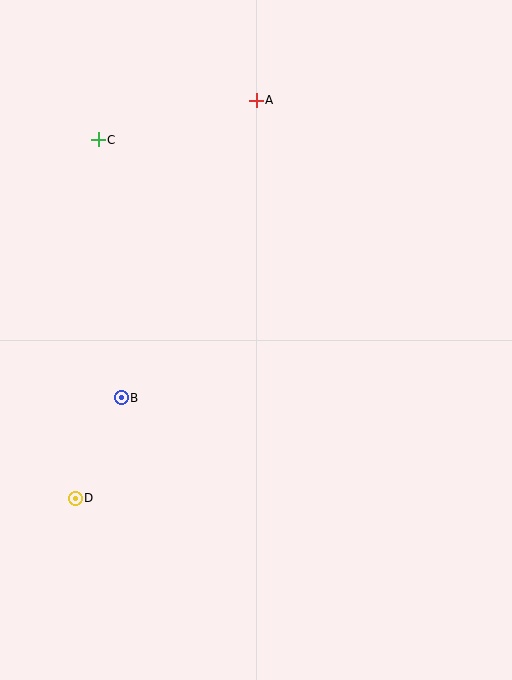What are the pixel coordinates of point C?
Point C is at (98, 140).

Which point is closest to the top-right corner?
Point A is closest to the top-right corner.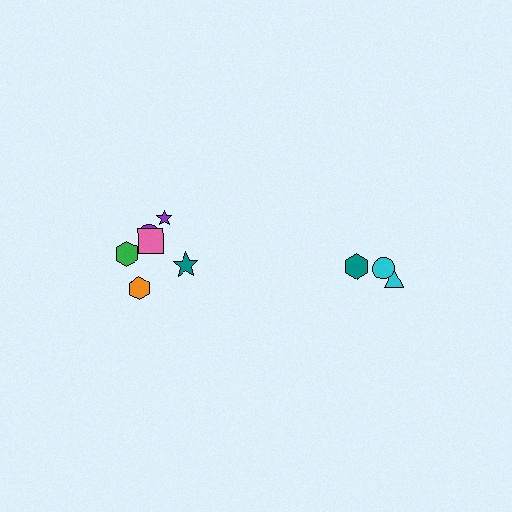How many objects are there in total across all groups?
There are 9 objects.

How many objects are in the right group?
There are 3 objects.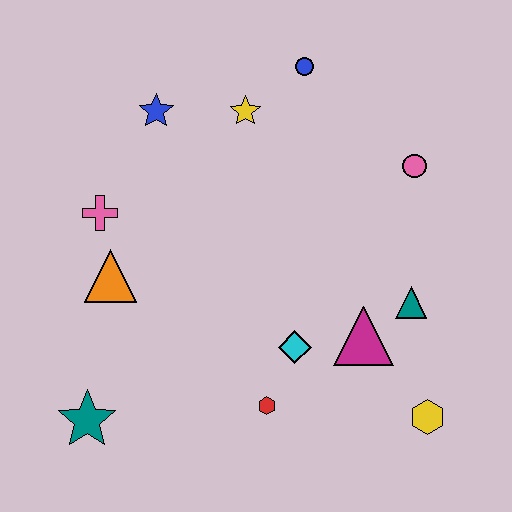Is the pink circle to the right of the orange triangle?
Yes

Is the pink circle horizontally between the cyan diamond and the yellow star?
No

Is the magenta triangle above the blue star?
No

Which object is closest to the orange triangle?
The pink cross is closest to the orange triangle.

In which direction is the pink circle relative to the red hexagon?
The pink circle is above the red hexagon.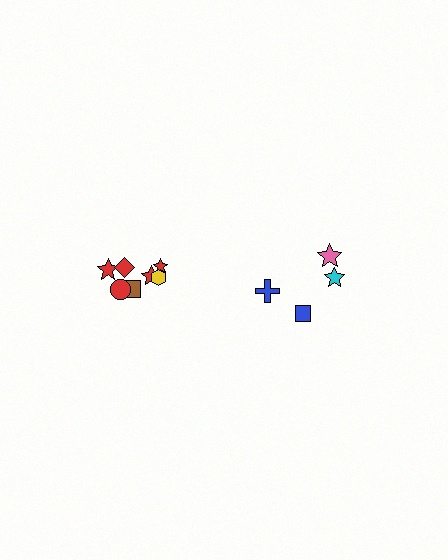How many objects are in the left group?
There are 7 objects.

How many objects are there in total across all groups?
There are 11 objects.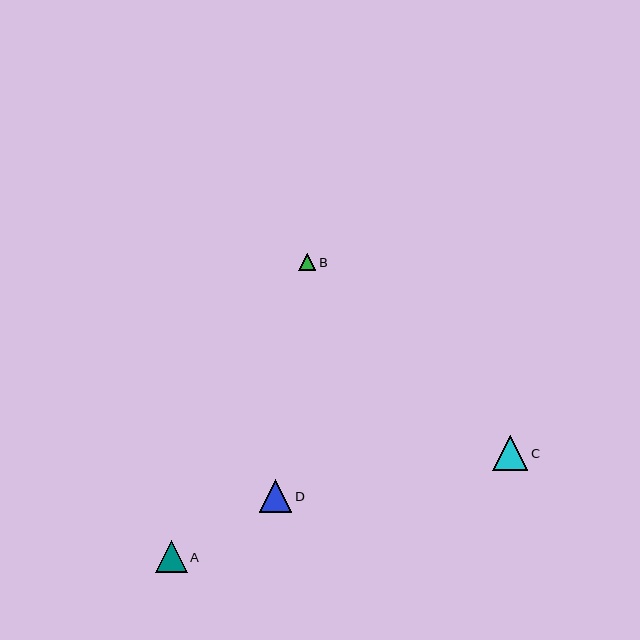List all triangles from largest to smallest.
From largest to smallest: C, D, A, B.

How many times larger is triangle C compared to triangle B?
Triangle C is approximately 2.0 times the size of triangle B.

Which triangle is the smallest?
Triangle B is the smallest with a size of approximately 17 pixels.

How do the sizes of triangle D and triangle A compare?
Triangle D and triangle A are approximately the same size.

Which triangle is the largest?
Triangle C is the largest with a size of approximately 35 pixels.